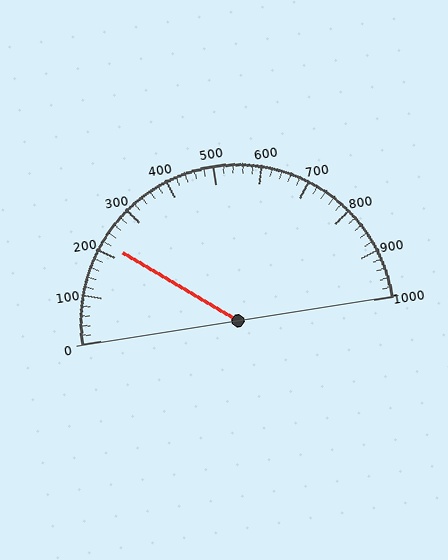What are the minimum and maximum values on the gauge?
The gauge ranges from 0 to 1000.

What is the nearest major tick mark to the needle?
The nearest major tick mark is 200.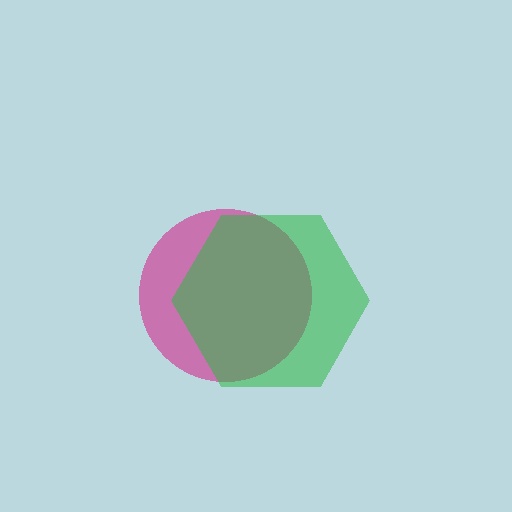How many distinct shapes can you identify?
There are 2 distinct shapes: a magenta circle, a green hexagon.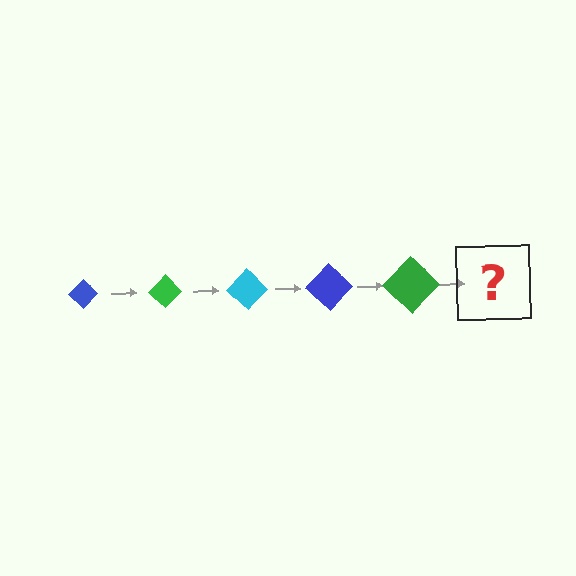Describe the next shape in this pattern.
It should be a cyan diamond, larger than the previous one.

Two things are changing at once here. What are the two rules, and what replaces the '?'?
The two rules are that the diamond grows larger each step and the color cycles through blue, green, and cyan. The '?' should be a cyan diamond, larger than the previous one.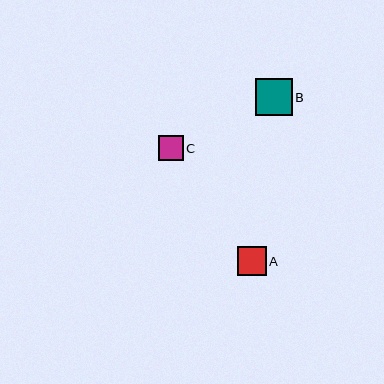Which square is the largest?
Square B is the largest with a size of approximately 37 pixels.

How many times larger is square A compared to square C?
Square A is approximately 1.2 times the size of square C.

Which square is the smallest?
Square C is the smallest with a size of approximately 24 pixels.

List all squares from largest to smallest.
From largest to smallest: B, A, C.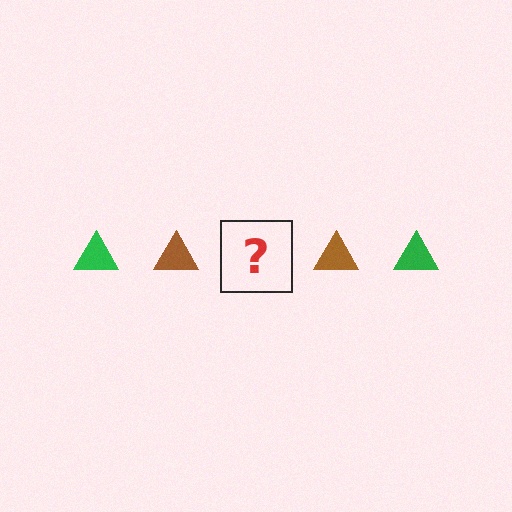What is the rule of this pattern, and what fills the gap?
The rule is that the pattern cycles through green, brown triangles. The gap should be filled with a green triangle.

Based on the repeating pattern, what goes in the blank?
The blank should be a green triangle.